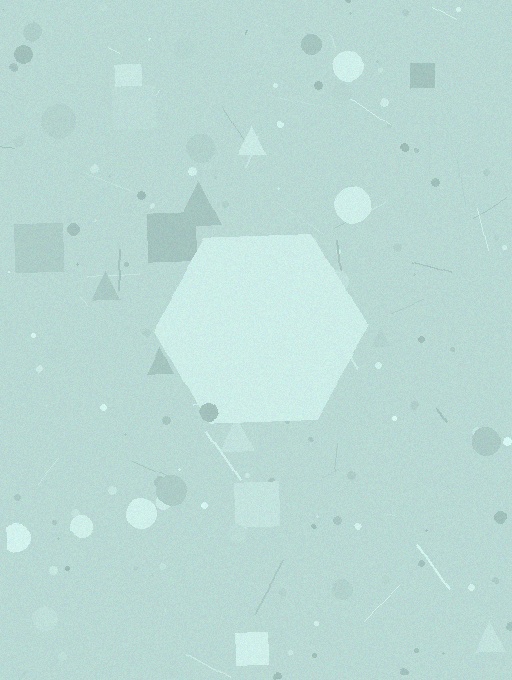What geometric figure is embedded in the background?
A hexagon is embedded in the background.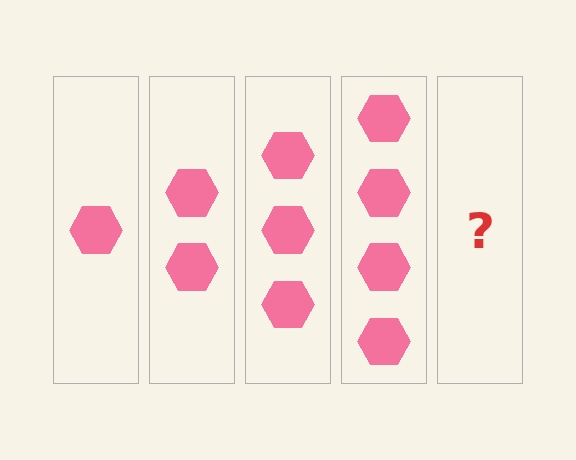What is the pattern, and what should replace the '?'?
The pattern is that each step adds one more hexagon. The '?' should be 5 hexagons.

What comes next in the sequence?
The next element should be 5 hexagons.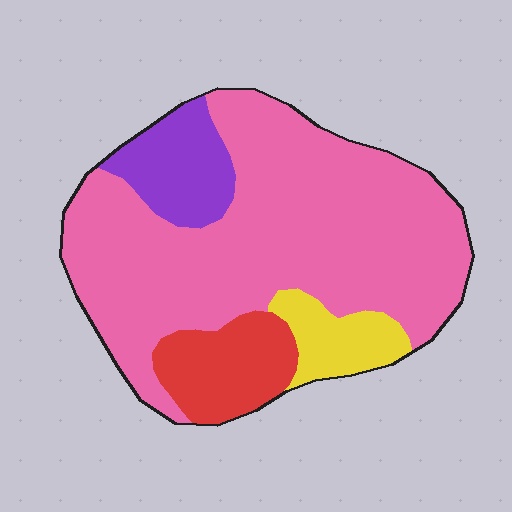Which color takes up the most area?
Pink, at roughly 70%.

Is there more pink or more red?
Pink.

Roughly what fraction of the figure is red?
Red takes up about one eighth (1/8) of the figure.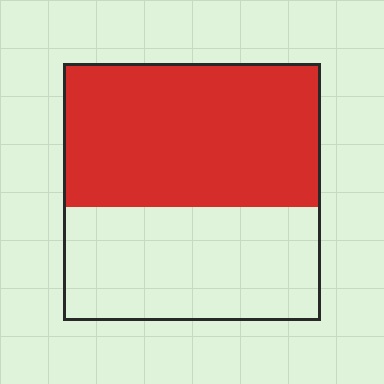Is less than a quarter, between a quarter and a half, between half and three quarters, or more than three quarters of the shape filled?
Between half and three quarters.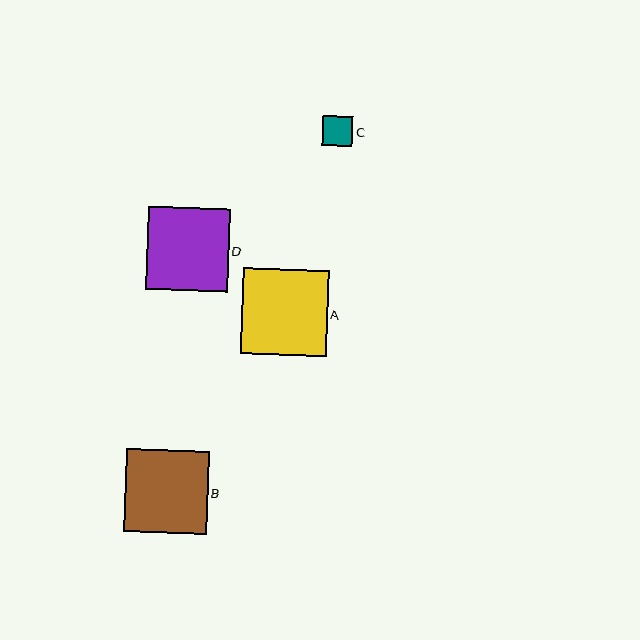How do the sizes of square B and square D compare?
Square B and square D are approximately the same size.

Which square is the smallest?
Square C is the smallest with a size of approximately 30 pixels.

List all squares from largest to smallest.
From largest to smallest: A, B, D, C.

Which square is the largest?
Square A is the largest with a size of approximately 86 pixels.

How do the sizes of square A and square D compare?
Square A and square D are approximately the same size.